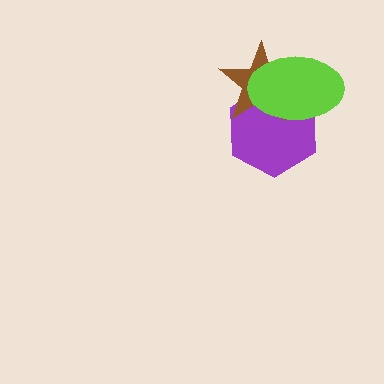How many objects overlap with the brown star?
2 objects overlap with the brown star.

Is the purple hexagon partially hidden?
Yes, it is partially covered by another shape.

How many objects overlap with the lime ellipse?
2 objects overlap with the lime ellipse.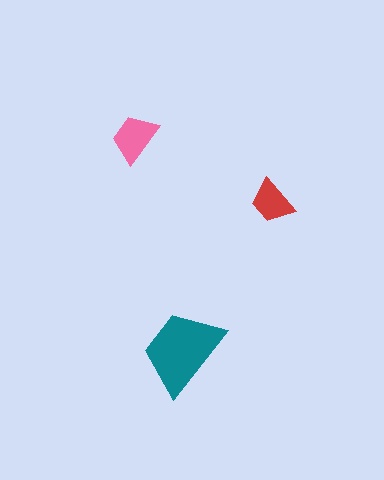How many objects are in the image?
There are 3 objects in the image.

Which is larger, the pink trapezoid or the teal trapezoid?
The teal one.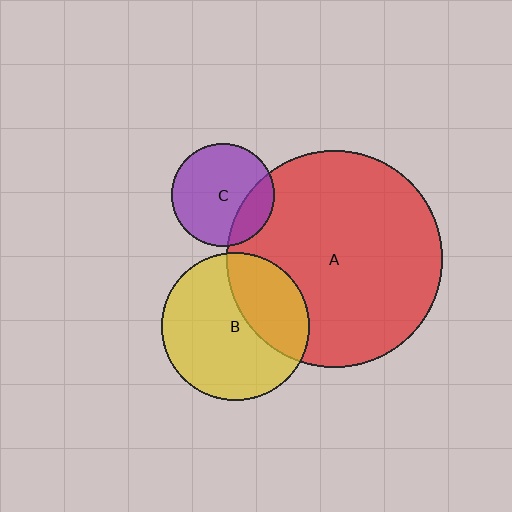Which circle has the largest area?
Circle A (red).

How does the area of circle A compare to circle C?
Approximately 4.4 times.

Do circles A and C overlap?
Yes.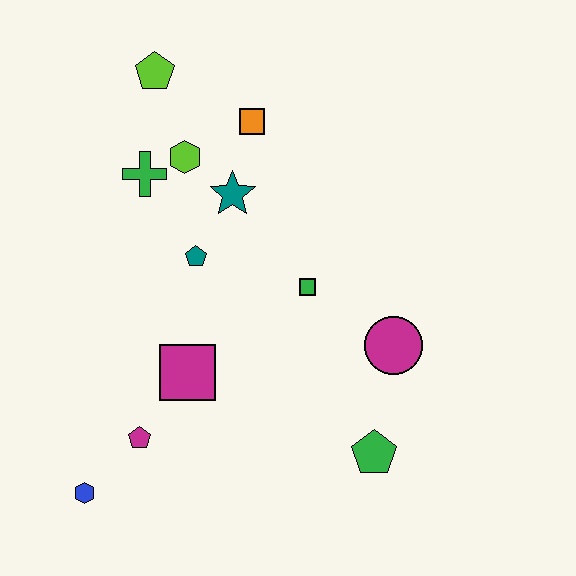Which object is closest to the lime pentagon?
The lime hexagon is closest to the lime pentagon.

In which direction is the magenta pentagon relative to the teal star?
The magenta pentagon is below the teal star.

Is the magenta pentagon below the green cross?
Yes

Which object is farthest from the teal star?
The blue hexagon is farthest from the teal star.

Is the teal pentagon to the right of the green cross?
Yes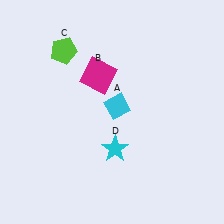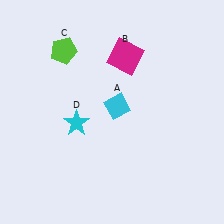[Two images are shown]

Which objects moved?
The objects that moved are: the magenta square (B), the cyan star (D).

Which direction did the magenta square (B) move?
The magenta square (B) moved right.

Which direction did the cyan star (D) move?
The cyan star (D) moved left.